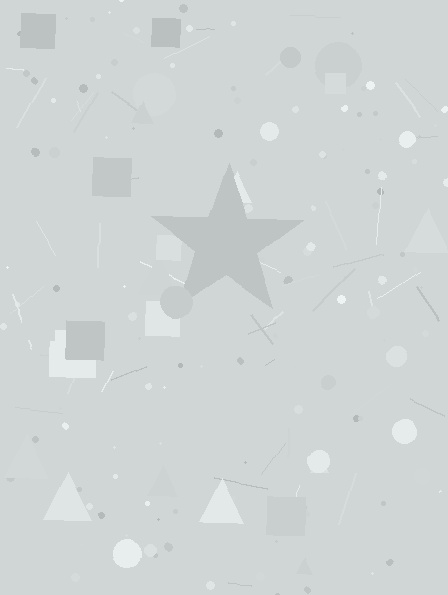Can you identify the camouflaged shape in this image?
The camouflaged shape is a star.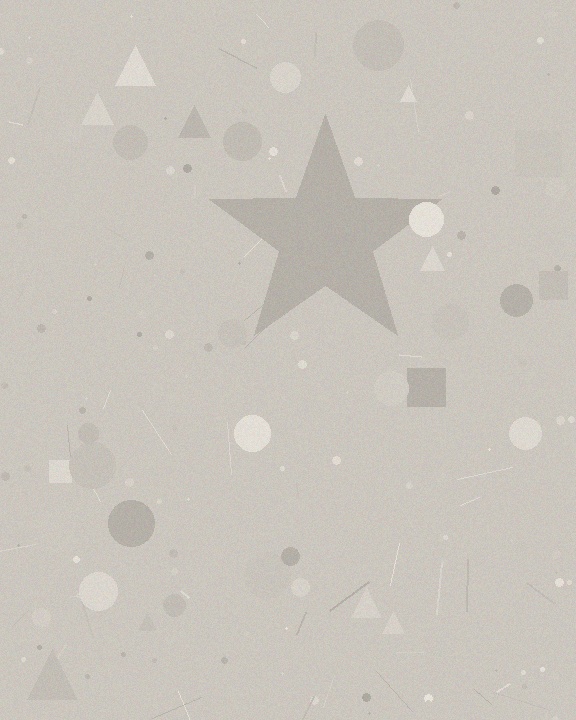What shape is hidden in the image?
A star is hidden in the image.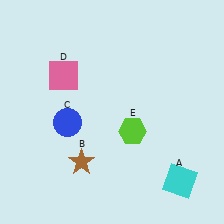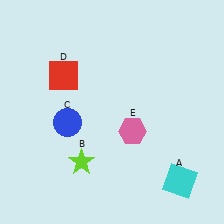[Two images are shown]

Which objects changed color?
B changed from brown to lime. D changed from pink to red. E changed from lime to pink.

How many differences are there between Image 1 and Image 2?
There are 3 differences between the two images.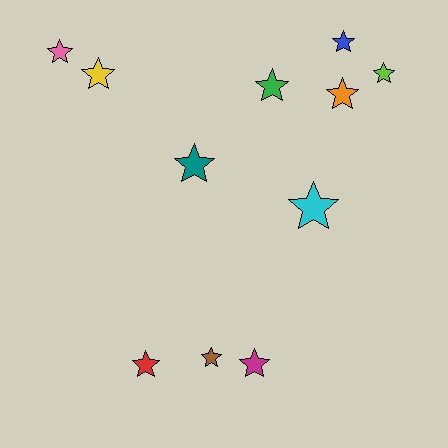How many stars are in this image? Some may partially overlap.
There are 11 stars.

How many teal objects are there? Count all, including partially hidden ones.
There is 1 teal object.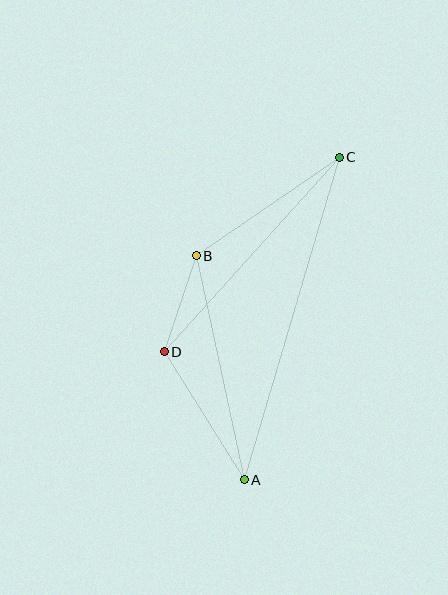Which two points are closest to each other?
Points B and D are closest to each other.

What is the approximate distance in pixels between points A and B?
The distance between A and B is approximately 229 pixels.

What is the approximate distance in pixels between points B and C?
The distance between B and C is approximately 174 pixels.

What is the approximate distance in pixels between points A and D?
The distance between A and D is approximately 150 pixels.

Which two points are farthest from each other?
Points A and C are farthest from each other.